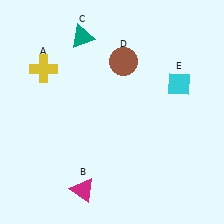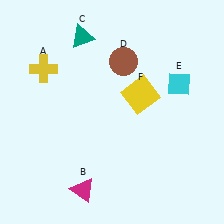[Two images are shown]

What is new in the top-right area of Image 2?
A yellow square (F) was added in the top-right area of Image 2.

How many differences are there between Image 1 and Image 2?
There is 1 difference between the two images.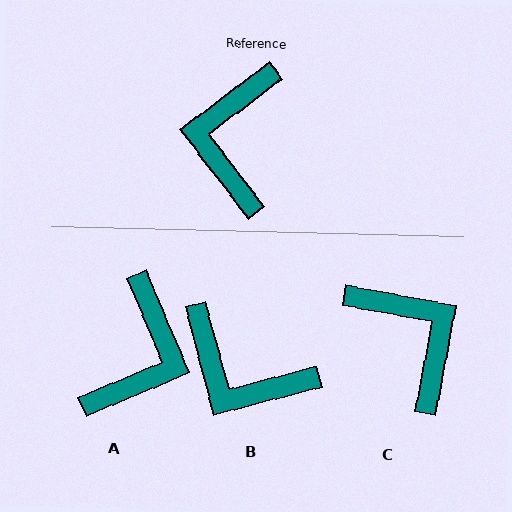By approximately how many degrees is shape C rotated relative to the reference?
Approximately 138 degrees clockwise.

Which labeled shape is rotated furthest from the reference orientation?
A, about 165 degrees away.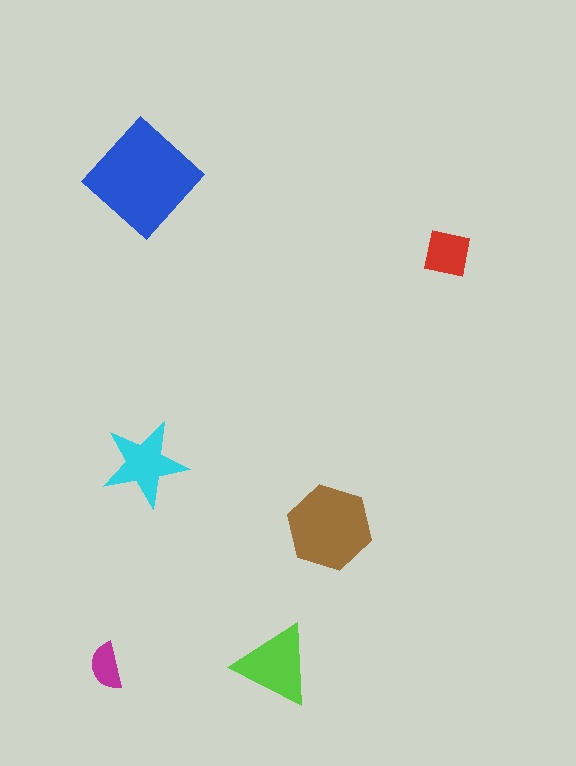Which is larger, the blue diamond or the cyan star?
The blue diamond.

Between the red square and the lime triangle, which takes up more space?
The lime triangle.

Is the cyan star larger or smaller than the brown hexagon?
Smaller.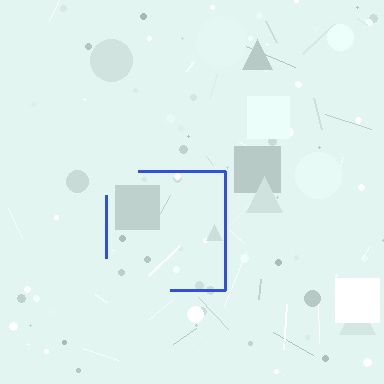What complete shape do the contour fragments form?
The contour fragments form a square.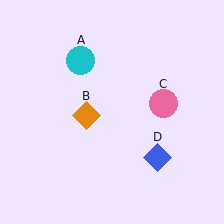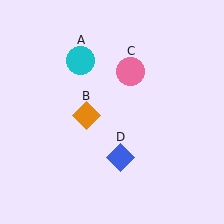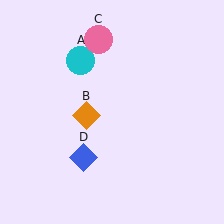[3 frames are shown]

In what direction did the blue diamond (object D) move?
The blue diamond (object D) moved left.